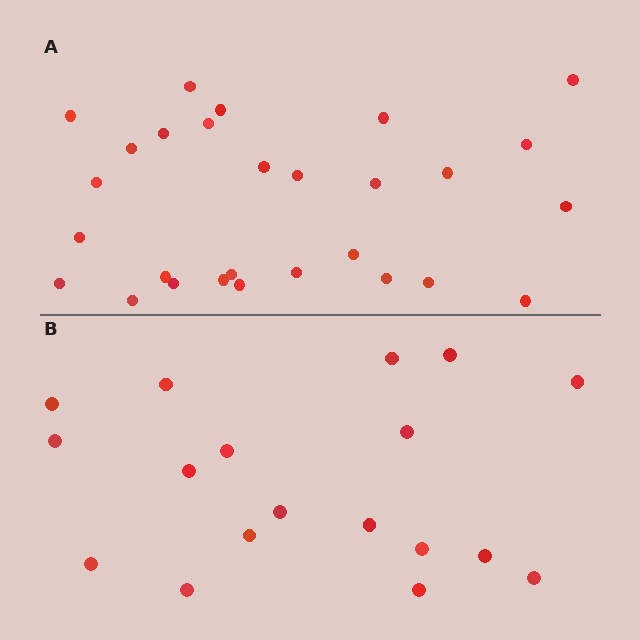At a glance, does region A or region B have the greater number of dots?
Region A (the top region) has more dots.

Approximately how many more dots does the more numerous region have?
Region A has roughly 10 or so more dots than region B.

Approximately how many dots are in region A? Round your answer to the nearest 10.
About 30 dots. (The exact count is 28, which rounds to 30.)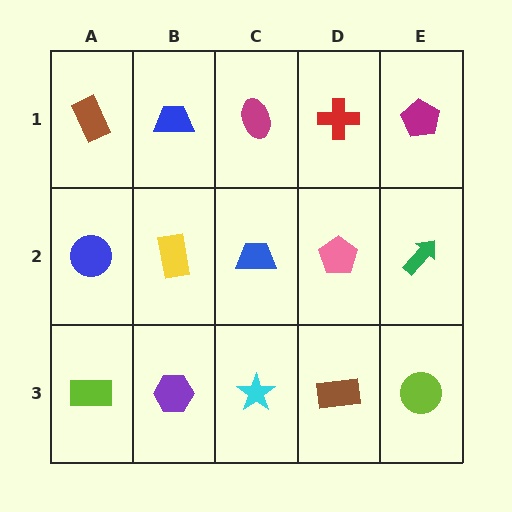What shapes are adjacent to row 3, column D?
A pink pentagon (row 2, column D), a cyan star (row 3, column C), a lime circle (row 3, column E).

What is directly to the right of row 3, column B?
A cyan star.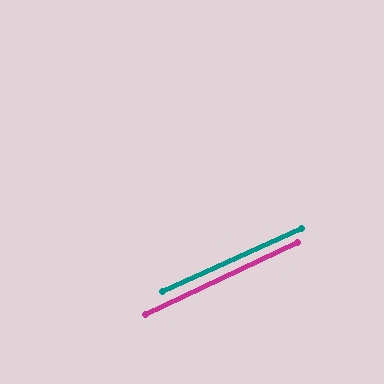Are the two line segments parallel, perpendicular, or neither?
Parallel — their directions differ by only 0.5°.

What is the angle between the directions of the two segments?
Approximately 0 degrees.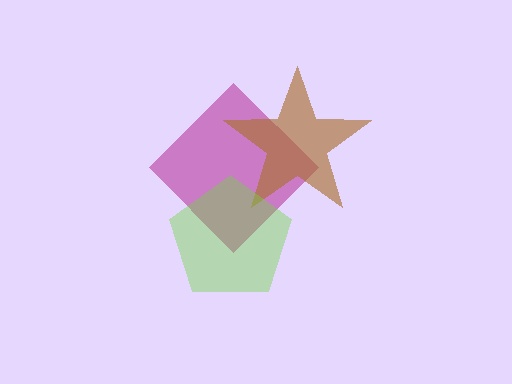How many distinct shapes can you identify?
There are 3 distinct shapes: a magenta diamond, a brown star, a lime pentagon.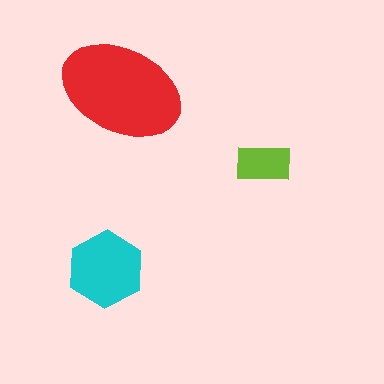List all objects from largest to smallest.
The red ellipse, the cyan hexagon, the lime rectangle.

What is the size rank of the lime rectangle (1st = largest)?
3rd.